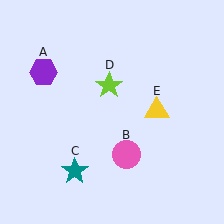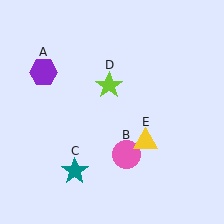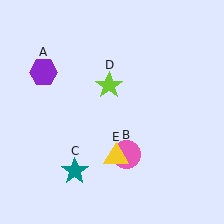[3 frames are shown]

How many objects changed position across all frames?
1 object changed position: yellow triangle (object E).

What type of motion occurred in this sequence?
The yellow triangle (object E) rotated clockwise around the center of the scene.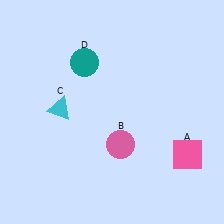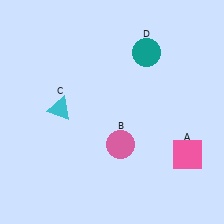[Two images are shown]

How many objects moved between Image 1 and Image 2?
1 object moved between the two images.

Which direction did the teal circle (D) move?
The teal circle (D) moved right.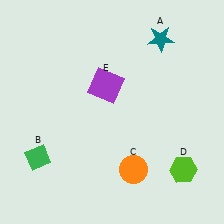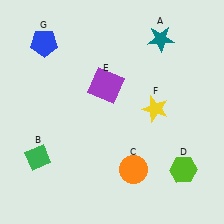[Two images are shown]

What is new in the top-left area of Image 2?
A blue pentagon (G) was added in the top-left area of Image 2.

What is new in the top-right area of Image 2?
A yellow star (F) was added in the top-right area of Image 2.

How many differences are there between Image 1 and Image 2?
There are 2 differences between the two images.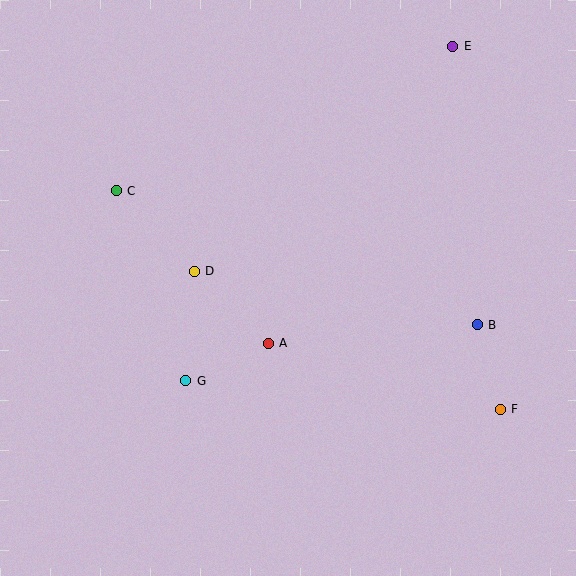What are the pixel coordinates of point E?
Point E is at (453, 46).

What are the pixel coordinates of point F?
Point F is at (500, 409).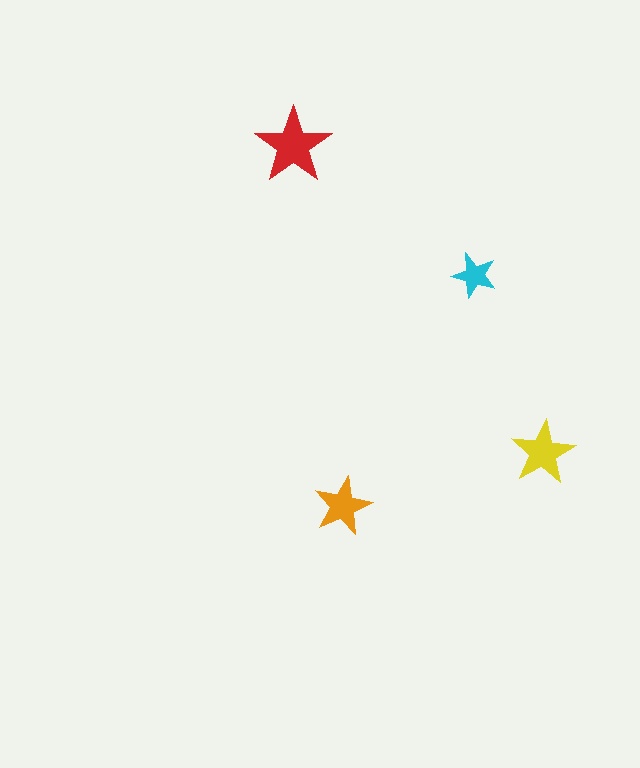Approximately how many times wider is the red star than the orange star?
About 1.5 times wider.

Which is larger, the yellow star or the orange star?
The yellow one.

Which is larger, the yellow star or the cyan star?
The yellow one.